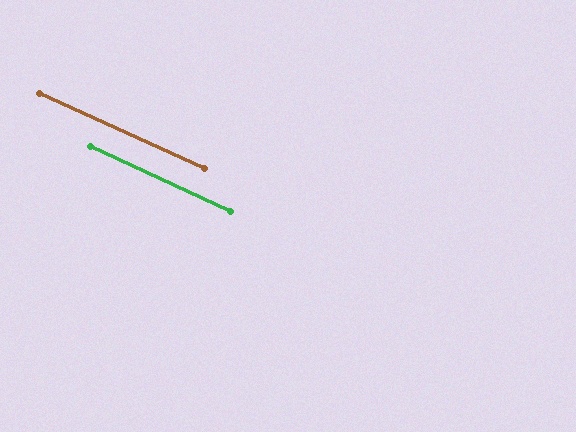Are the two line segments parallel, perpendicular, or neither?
Parallel — their directions differ by only 0.6°.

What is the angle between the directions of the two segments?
Approximately 1 degree.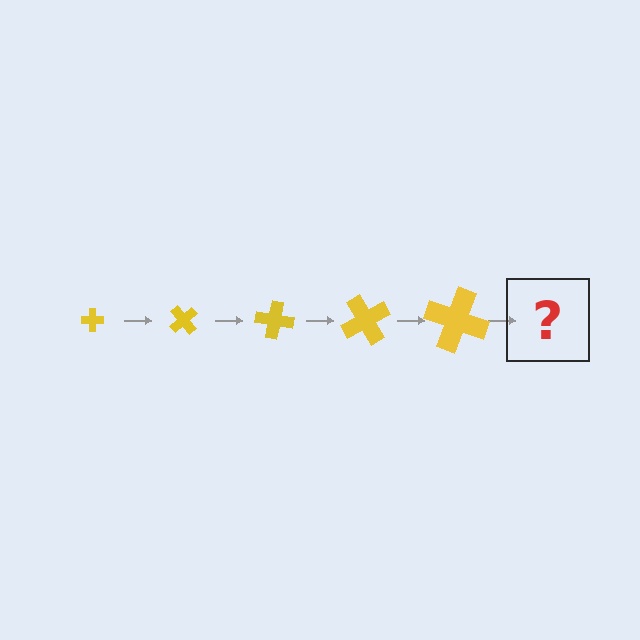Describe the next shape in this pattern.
It should be a cross, larger than the previous one and rotated 250 degrees from the start.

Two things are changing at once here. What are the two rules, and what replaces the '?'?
The two rules are that the cross grows larger each step and it rotates 50 degrees each step. The '?' should be a cross, larger than the previous one and rotated 250 degrees from the start.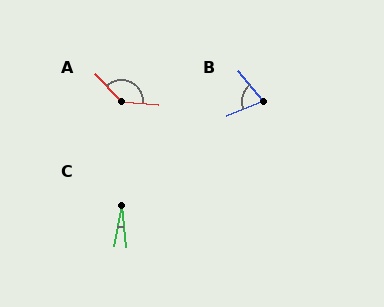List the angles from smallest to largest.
C (16°), B (73°), A (138°).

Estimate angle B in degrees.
Approximately 73 degrees.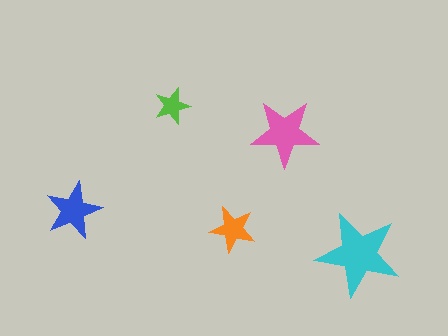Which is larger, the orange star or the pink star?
The pink one.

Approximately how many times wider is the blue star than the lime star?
About 1.5 times wider.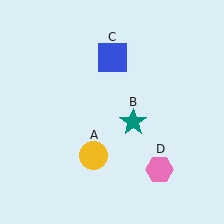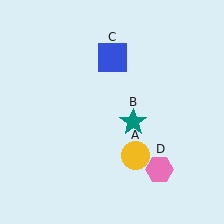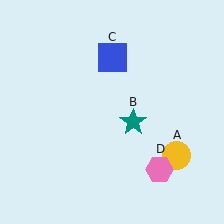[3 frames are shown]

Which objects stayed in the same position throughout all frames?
Teal star (object B) and blue square (object C) and pink hexagon (object D) remained stationary.